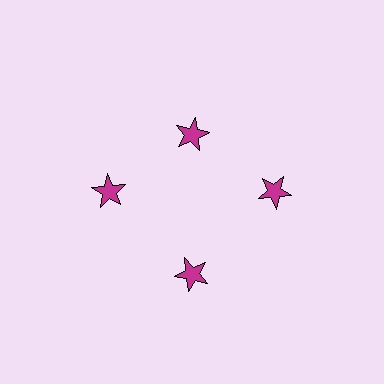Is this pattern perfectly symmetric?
No. The 4 magenta stars are arranged in a ring, but one element near the 12 o'clock position is pulled inward toward the center, breaking the 4-fold rotational symmetry.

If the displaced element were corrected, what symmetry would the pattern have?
It would have 4-fold rotational symmetry — the pattern would map onto itself every 90 degrees.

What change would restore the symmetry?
The symmetry would be restored by moving it outward, back onto the ring so that all 4 stars sit at equal angles and equal distance from the center.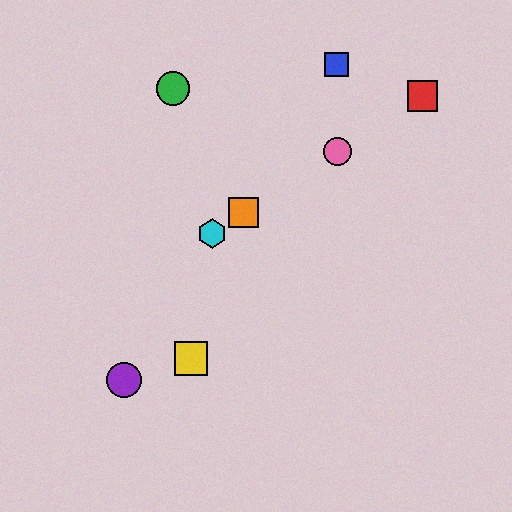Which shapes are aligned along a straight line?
The red square, the orange square, the cyan hexagon, the pink circle are aligned along a straight line.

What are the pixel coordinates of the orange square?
The orange square is at (244, 213).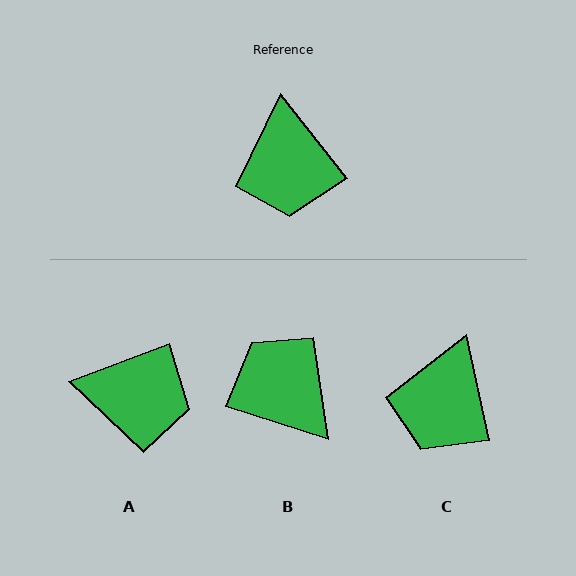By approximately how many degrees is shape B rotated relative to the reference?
Approximately 146 degrees clockwise.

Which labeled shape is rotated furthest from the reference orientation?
B, about 146 degrees away.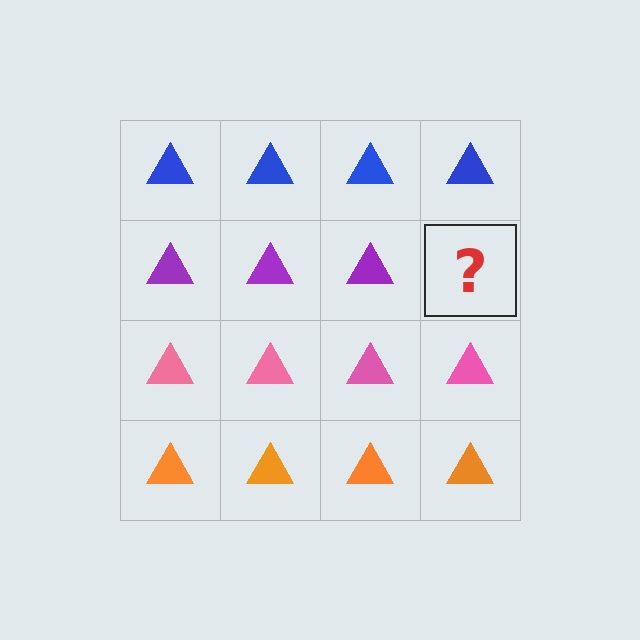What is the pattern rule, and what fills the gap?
The rule is that each row has a consistent color. The gap should be filled with a purple triangle.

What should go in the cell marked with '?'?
The missing cell should contain a purple triangle.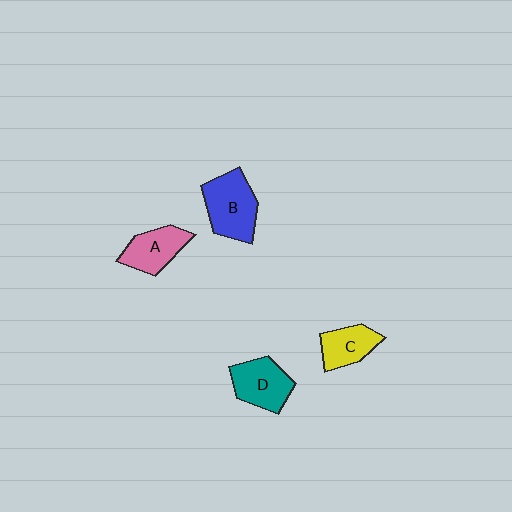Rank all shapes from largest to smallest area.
From largest to smallest: B (blue), D (teal), A (pink), C (yellow).